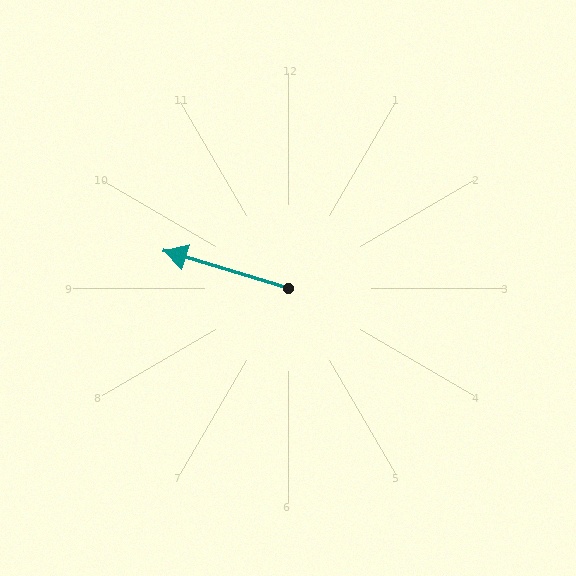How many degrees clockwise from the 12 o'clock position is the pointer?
Approximately 287 degrees.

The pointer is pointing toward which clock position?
Roughly 10 o'clock.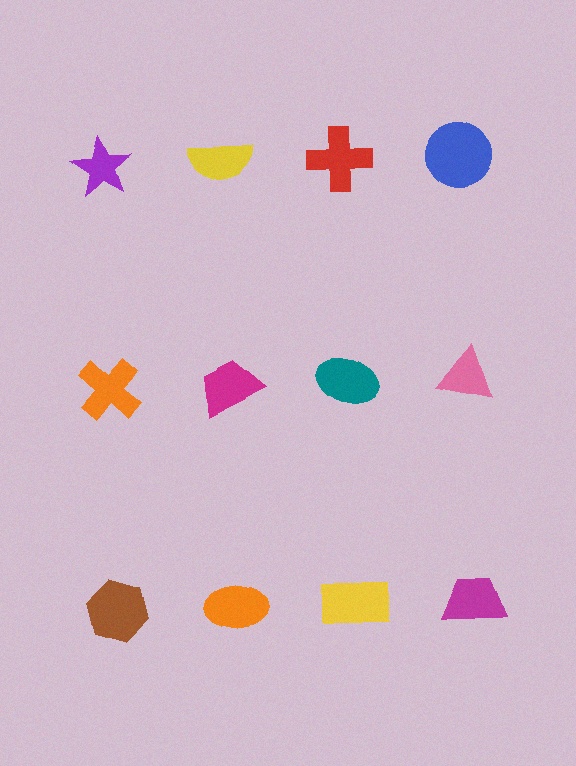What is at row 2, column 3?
A teal ellipse.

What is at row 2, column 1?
An orange cross.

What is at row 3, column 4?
A magenta trapezoid.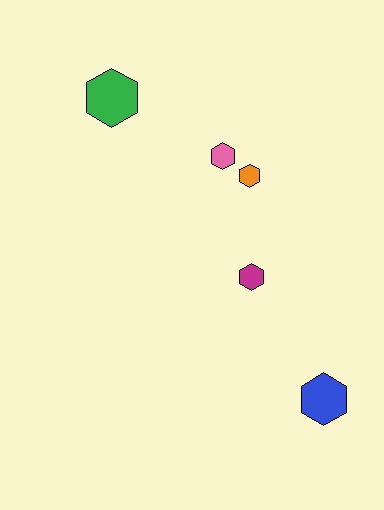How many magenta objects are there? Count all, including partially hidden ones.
There is 1 magenta object.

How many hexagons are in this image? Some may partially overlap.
There are 5 hexagons.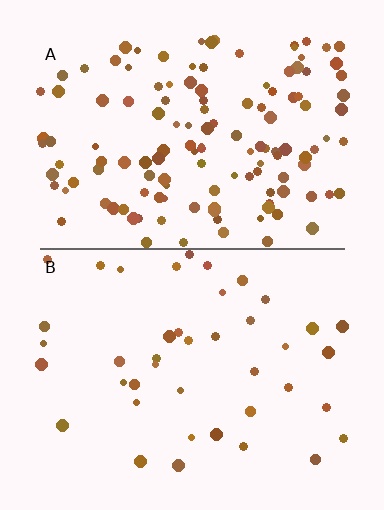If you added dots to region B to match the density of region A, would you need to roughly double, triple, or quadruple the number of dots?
Approximately triple.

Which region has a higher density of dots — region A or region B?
A (the top).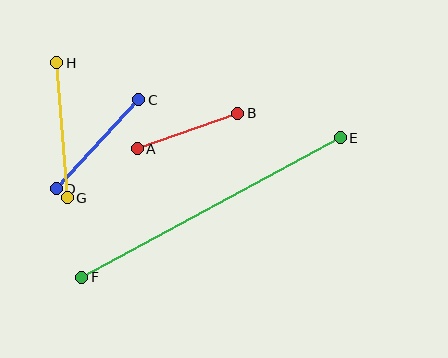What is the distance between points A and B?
The distance is approximately 106 pixels.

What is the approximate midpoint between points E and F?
The midpoint is at approximately (211, 207) pixels.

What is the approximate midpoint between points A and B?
The midpoint is at approximately (187, 131) pixels.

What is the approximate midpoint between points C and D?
The midpoint is at approximately (98, 144) pixels.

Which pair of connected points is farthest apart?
Points E and F are farthest apart.